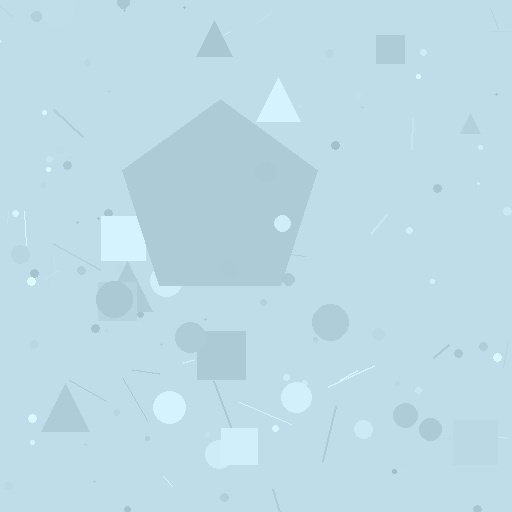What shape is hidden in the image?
A pentagon is hidden in the image.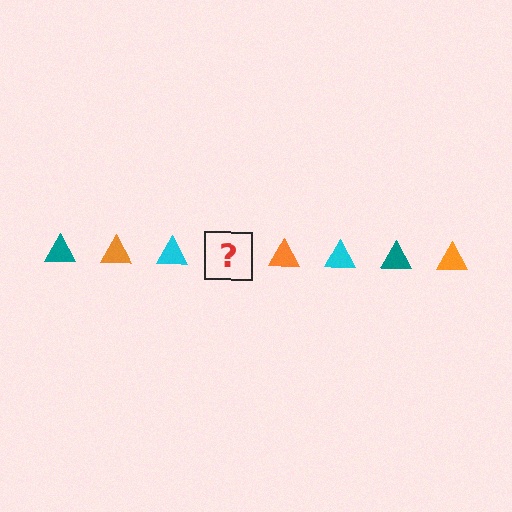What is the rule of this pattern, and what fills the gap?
The rule is that the pattern cycles through teal, orange, cyan triangles. The gap should be filled with a teal triangle.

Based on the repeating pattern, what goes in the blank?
The blank should be a teal triangle.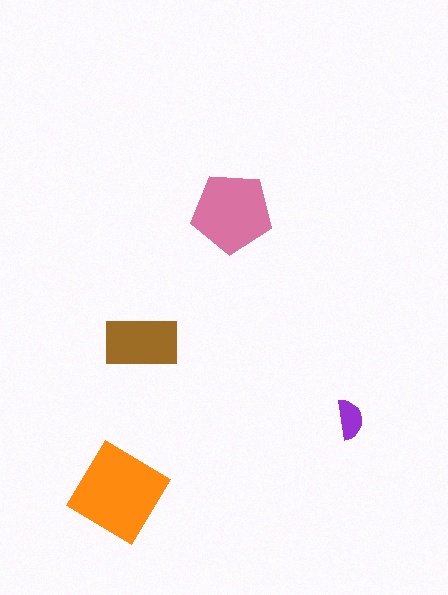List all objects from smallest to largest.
The purple semicircle, the brown rectangle, the pink pentagon, the orange diamond.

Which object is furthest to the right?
The purple semicircle is rightmost.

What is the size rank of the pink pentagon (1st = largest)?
2nd.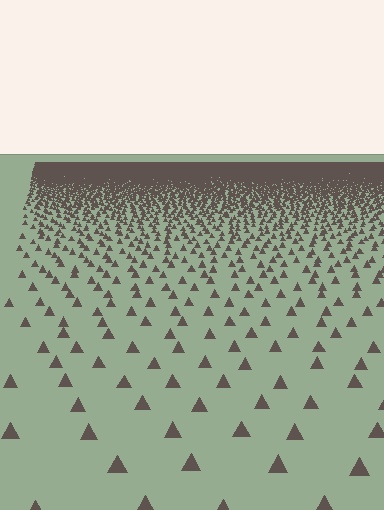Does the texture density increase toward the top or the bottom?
Density increases toward the top.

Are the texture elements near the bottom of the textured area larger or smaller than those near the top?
Larger. Near the bottom, elements are closer to the viewer and appear at a bigger on-screen size.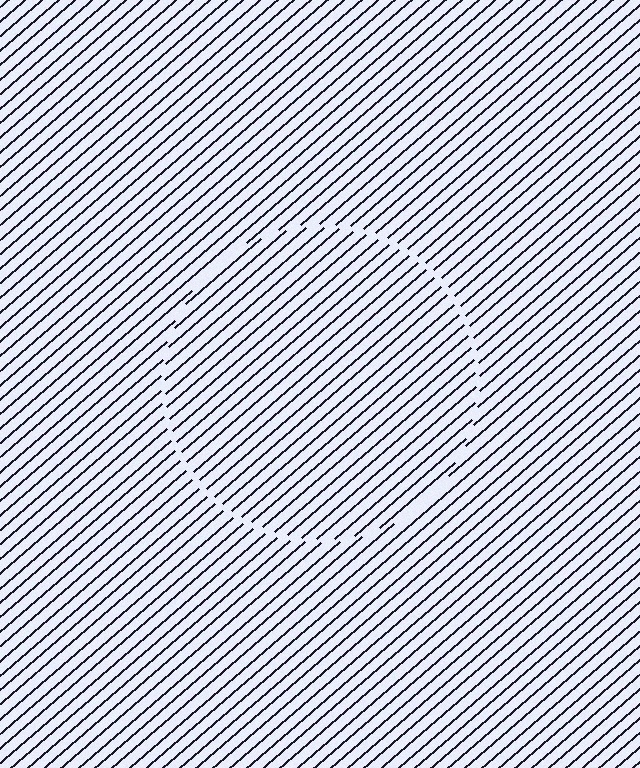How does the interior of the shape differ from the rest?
The interior of the shape contains the same grating, shifted by half a period — the contour is defined by the phase discontinuity where line-ends from the inner and outer gratings abut.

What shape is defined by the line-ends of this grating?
An illusory circle. The interior of the shape contains the same grating, shifted by half a period — the contour is defined by the phase discontinuity where line-ends from the inner and outer gratings abut.